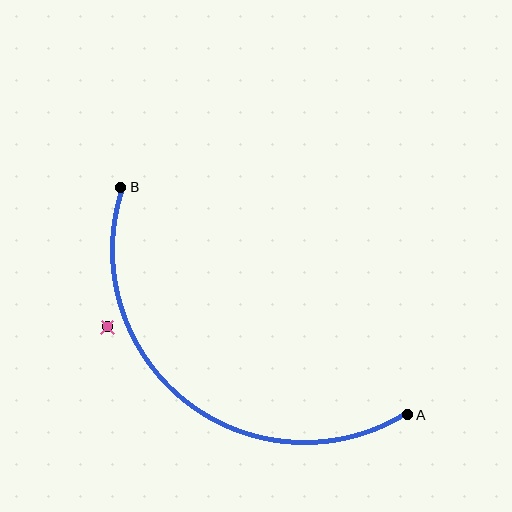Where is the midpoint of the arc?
The arc midpoint is the point on the curve farthest from the straight line joining A and B. It sits below and to the left of that line.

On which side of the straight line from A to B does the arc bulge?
The arc bulges below and to the left of the straight line connecting A and B.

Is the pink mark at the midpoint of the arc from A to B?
No — the pink mark does not lie on the arc at all. It sits slightly outside the curve.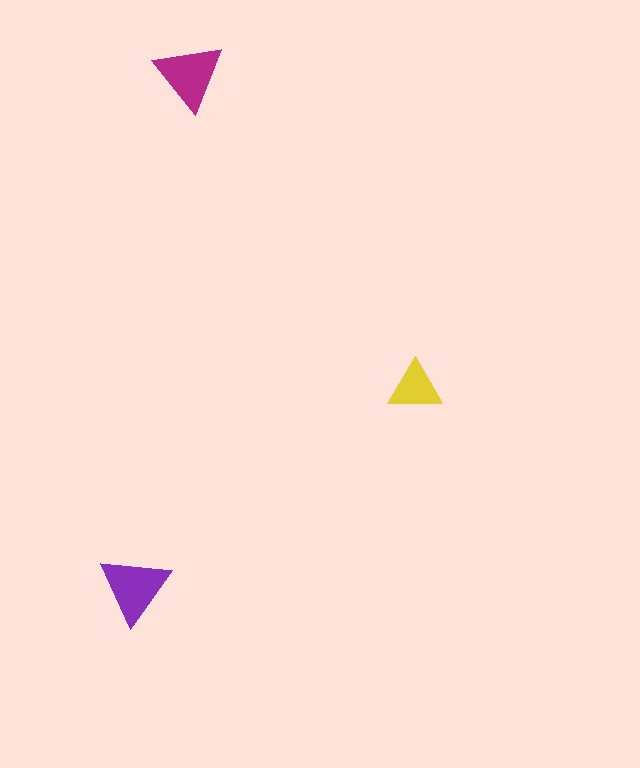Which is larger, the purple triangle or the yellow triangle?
The purple one.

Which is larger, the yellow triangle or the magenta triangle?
The magenta one.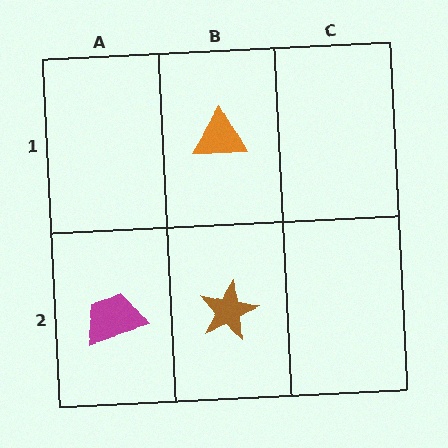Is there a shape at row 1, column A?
No, that cell is empty.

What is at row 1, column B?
An orange triangle.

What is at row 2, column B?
A brown star.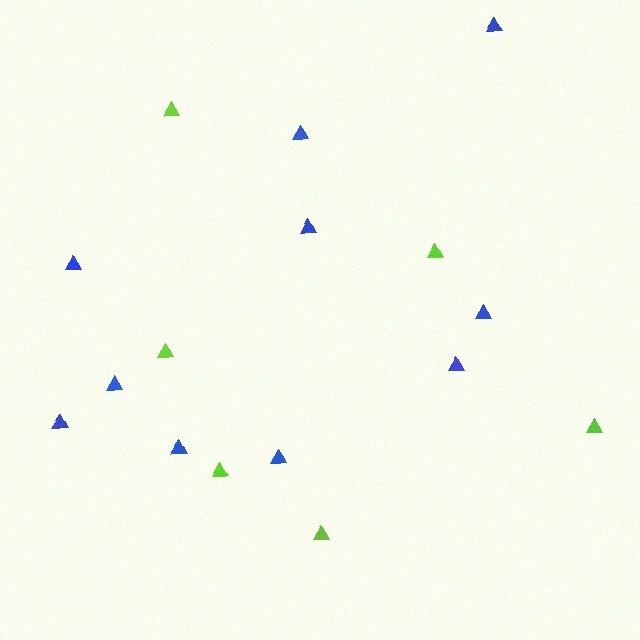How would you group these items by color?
There are 2 groups: one group of blue triangles (10) and one group of lime triangles (6).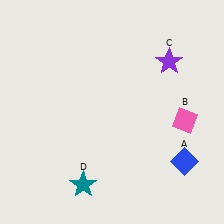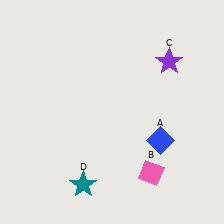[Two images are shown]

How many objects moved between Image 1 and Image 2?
2 objects moved between the two images.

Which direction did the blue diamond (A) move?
The blue diamond (A) moved left.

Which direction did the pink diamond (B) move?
The pink diamond (B) moved down.